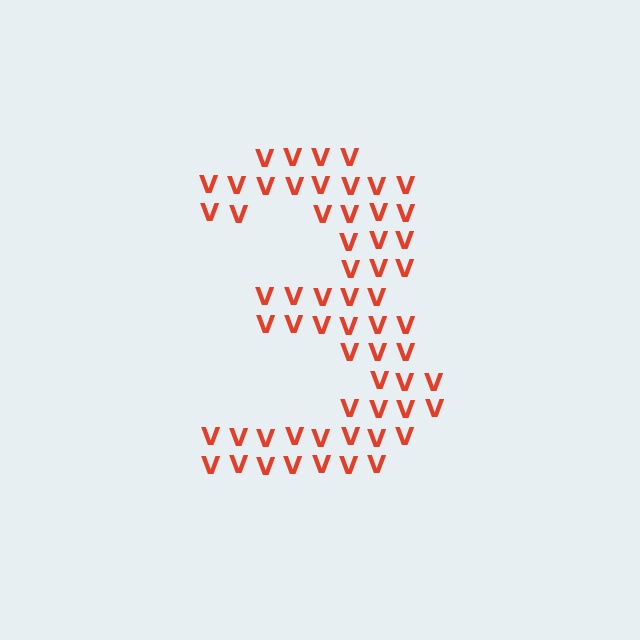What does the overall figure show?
The overall figure shows the digit 3.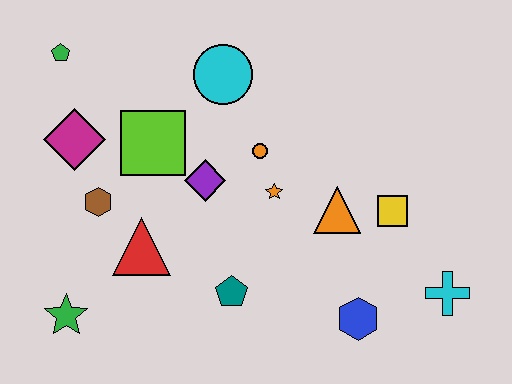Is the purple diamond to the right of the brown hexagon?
Yes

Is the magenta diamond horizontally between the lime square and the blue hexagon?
No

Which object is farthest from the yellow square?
The green pentagon is farthest from the yellow square.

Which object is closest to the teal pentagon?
The red triangle is closest to the teal pentagon.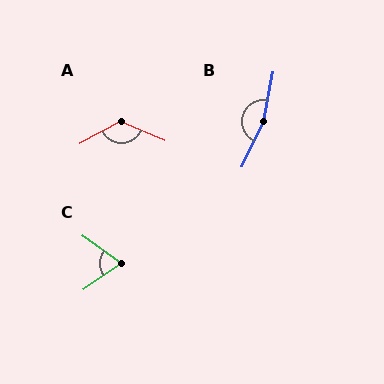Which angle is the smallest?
C, at approximately 70 degrees.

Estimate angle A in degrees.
Approximately 129 degrees.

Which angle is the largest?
B, at approximately 165 degrees.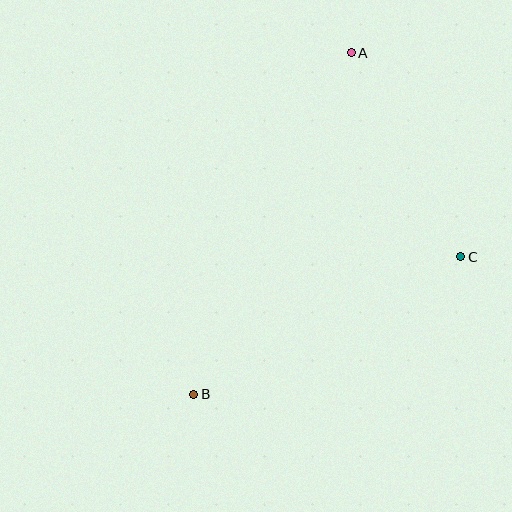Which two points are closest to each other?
Points A and C are closest to each other.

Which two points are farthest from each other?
Points A and B are farthest from each other.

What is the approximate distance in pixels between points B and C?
The distance between B and C is approximately 301 pixels.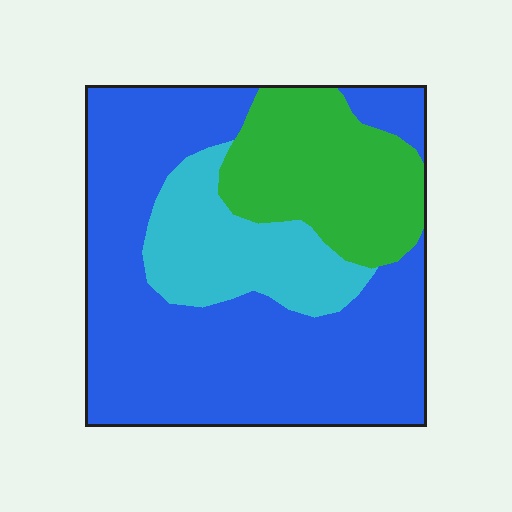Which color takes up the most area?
Blue, at roughly 60%.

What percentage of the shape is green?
Green covers 22% of the shape.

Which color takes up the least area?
Cyan, at roughly 20%.